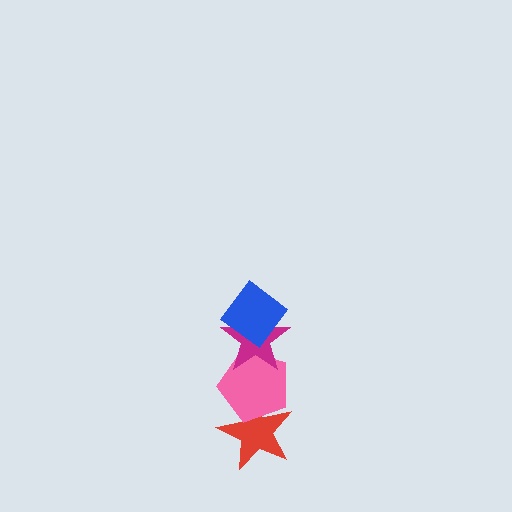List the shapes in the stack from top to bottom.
From top to bottom: the blue diamond, the magenta star, the pink pentagon, the red star.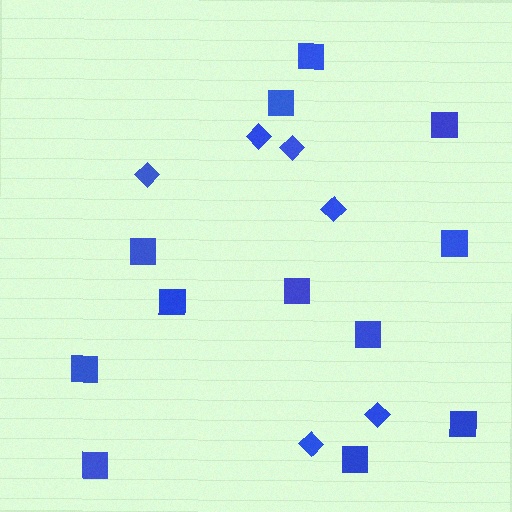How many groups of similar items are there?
There are 2 groups: one group of squares (12) and one group of diamonds (6).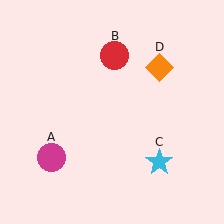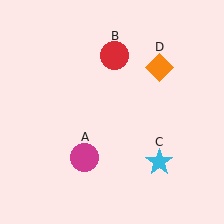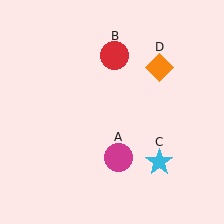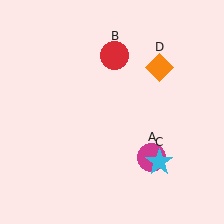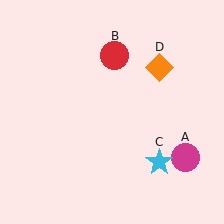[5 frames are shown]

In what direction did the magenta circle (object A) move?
The magenta circle (object A) moved right.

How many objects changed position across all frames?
1 object changed position: magenta circle (object A).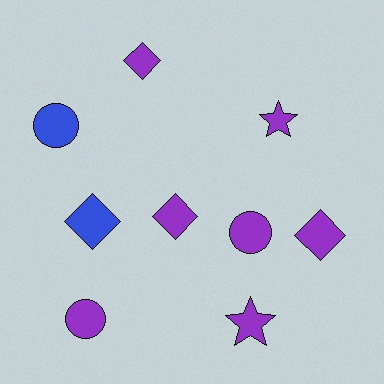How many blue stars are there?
There are no blue stars.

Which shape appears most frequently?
Diamond, with 4 objects.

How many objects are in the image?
There are 9 objects.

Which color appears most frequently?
Purple, with 7 objects.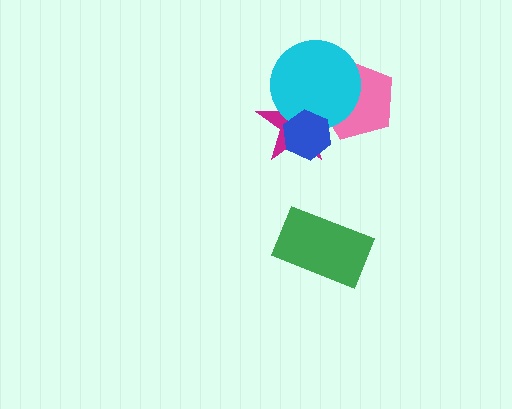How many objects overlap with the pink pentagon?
3 objects overlap with the pink pentagon.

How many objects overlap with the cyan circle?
3 objects overlap with the cyan circle.